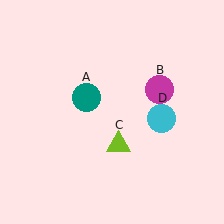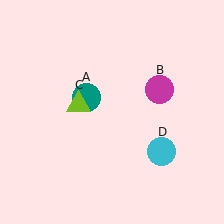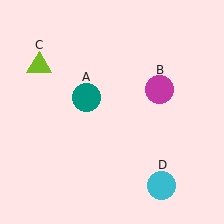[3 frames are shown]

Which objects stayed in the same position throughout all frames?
Teal circle (object A) and magenta circle (object B) remained stationary.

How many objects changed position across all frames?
2 objects changed position: lime triangle (object C), cyan circle (object D).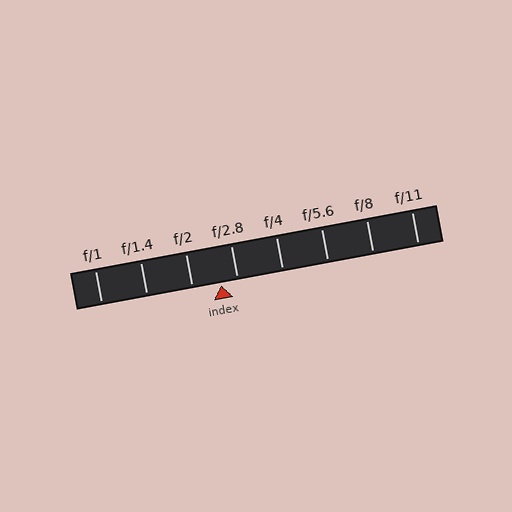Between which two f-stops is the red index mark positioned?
The index mark is between f/2 and f/2.8.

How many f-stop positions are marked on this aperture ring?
There are 8 f-stop positions marked.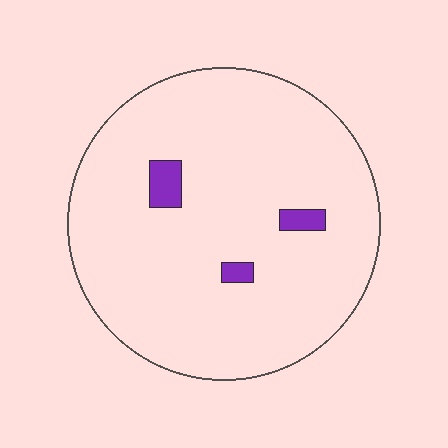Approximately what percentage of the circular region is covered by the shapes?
Approximately 5%.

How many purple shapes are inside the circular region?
3.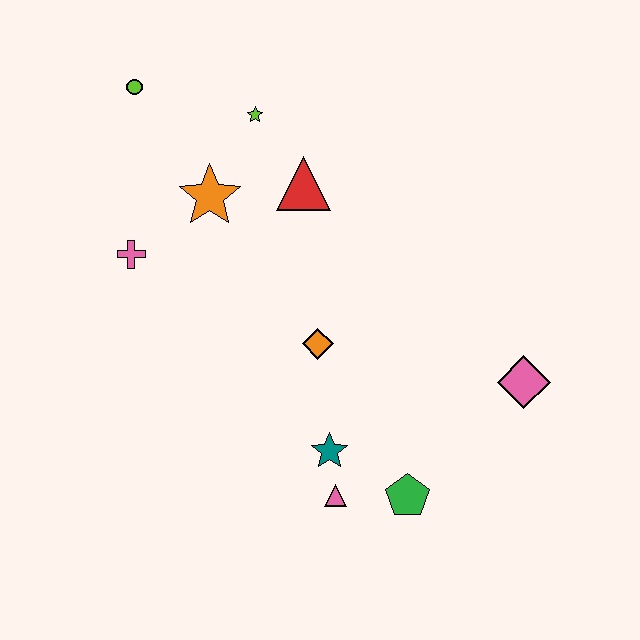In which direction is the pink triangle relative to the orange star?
The pink triangle is below the orange star.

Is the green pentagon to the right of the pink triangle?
Yes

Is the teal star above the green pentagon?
Yes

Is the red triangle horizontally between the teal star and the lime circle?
Yes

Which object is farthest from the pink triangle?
The lime circle is farthest from the pink triangle.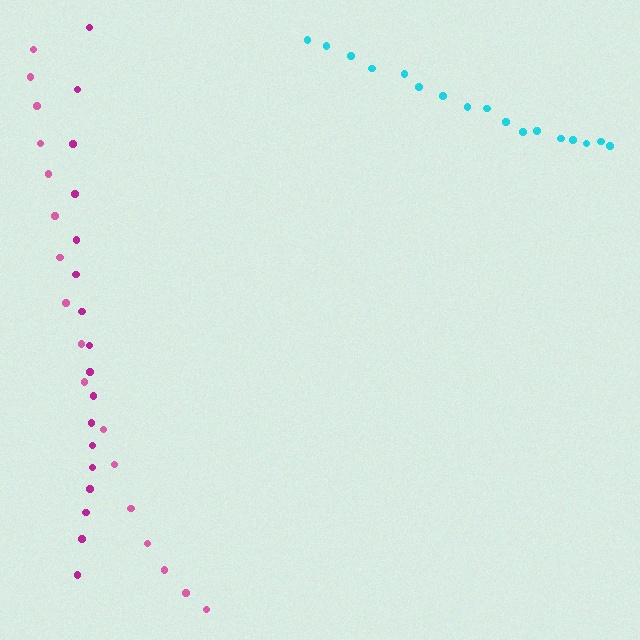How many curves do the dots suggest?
There are 3 distinct paths.